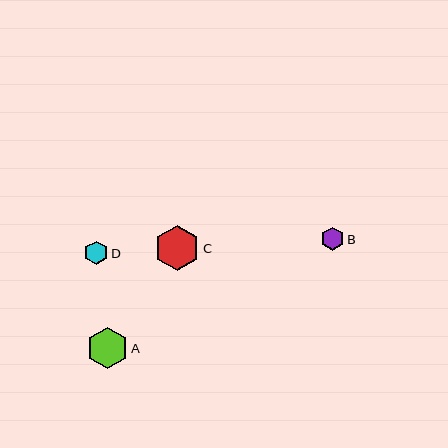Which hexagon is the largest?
Hexagon C is the largest with a size of approximately 45 pixels.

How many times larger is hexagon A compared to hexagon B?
Hexagon A is approximately 1.8 times the size of hexagon B.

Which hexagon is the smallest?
Hexagon B is the smallest with a size of approximately 23 pixels.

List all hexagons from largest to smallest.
From largest to smallest: C, A, D, B.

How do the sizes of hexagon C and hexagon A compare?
Hexagon C and hexagon A are approximately the same size.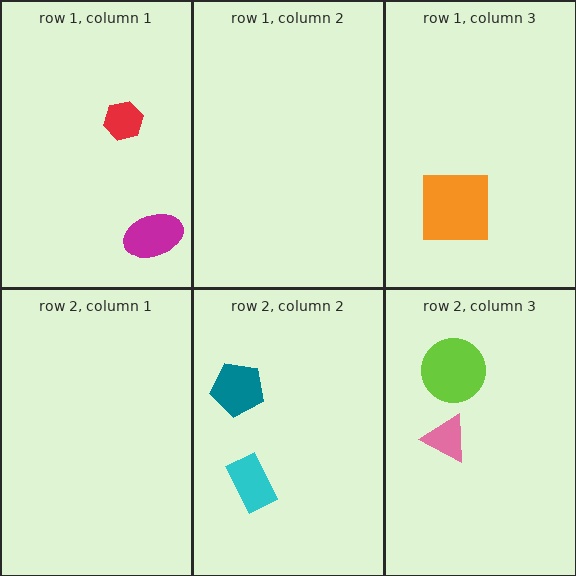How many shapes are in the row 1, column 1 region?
2.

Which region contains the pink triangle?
The row 2, column 3 region.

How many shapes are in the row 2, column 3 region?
2.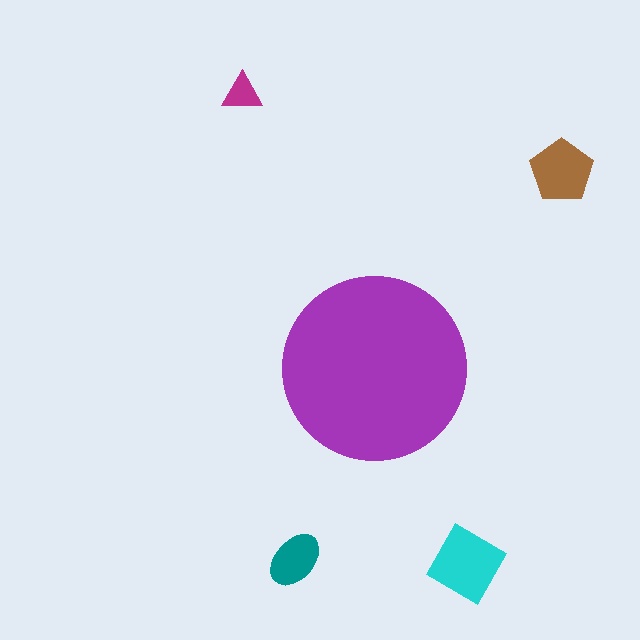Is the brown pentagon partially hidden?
No, the brown pentagon is fully visible.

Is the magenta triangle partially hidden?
No, the magenta triangle is fully visible.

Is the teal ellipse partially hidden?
No, the teal ellipse is fully visible.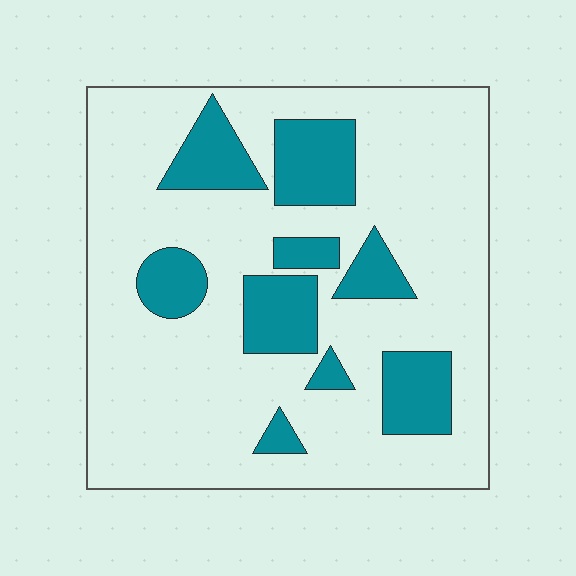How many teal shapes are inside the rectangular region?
9.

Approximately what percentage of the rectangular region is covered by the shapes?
Approximately 20%.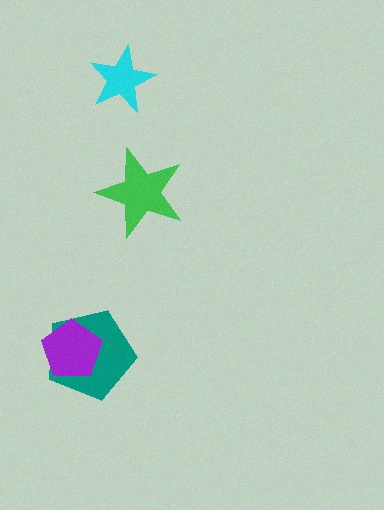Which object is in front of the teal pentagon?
The purple pentagon is in front of the teal pentagon.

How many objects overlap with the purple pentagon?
1 object overlaps with the purple pentagon.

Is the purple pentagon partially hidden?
No, no other shape covers it.